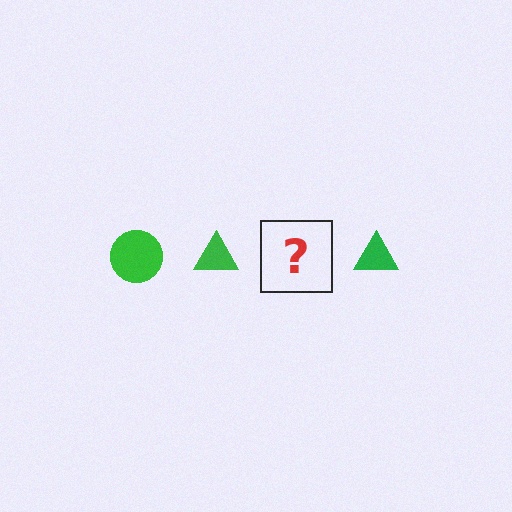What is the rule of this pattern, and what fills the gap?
The rule is that the pattern cycles through circle, triangle shapes in green. The gap should be filled with a green circle.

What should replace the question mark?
The question mark should be replaced with a green circle.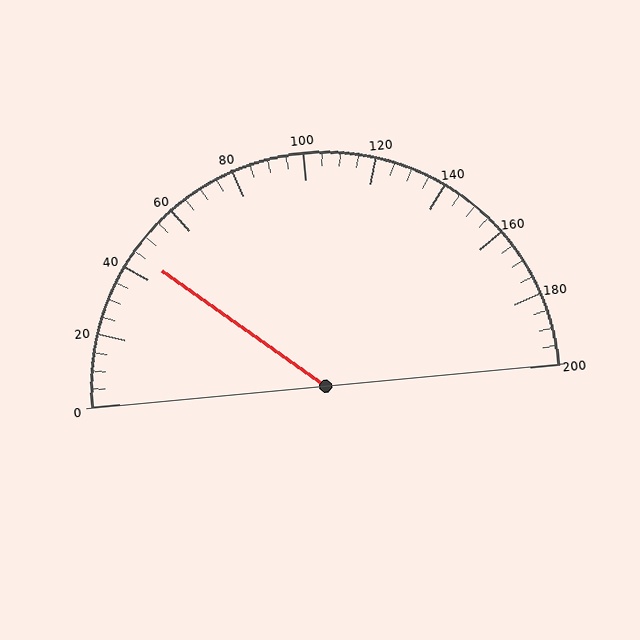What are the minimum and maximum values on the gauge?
The gauge ranges from 0 to 200.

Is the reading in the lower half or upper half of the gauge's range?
The reading is in the lower half of the range (0 to 200).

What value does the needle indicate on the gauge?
The needle indicates approximately 45.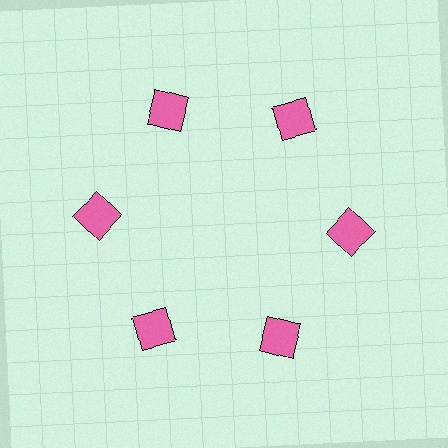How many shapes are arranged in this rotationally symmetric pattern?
There are 6 shapes, arranged in 6 groups of 1.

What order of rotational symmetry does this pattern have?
This pattern has 6-fold rotational symmetry.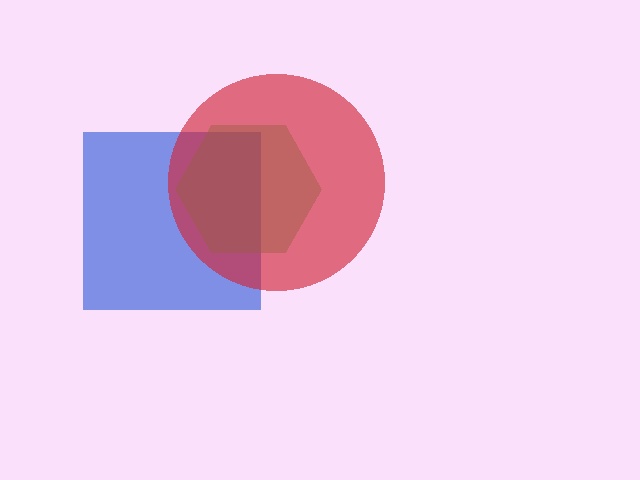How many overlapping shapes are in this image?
There are 3 overlapping shapes in the image.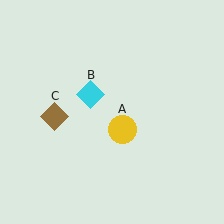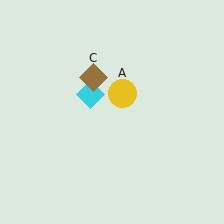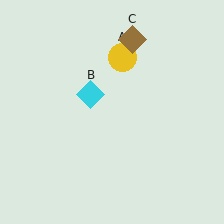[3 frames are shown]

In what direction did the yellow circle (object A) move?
The yellow circle (object A) moved up.